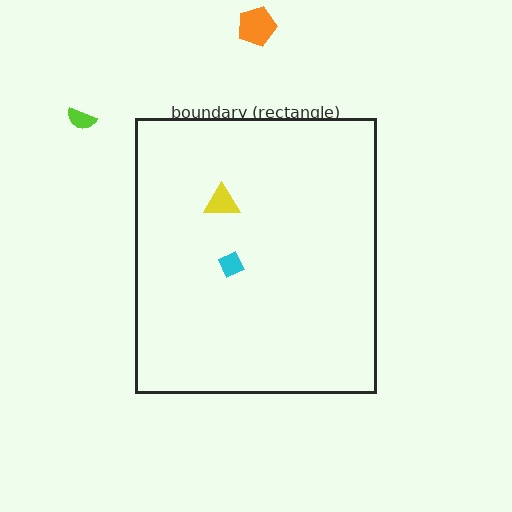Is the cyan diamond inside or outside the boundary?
Inside.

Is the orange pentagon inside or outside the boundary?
Outside.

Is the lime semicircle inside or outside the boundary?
Outside.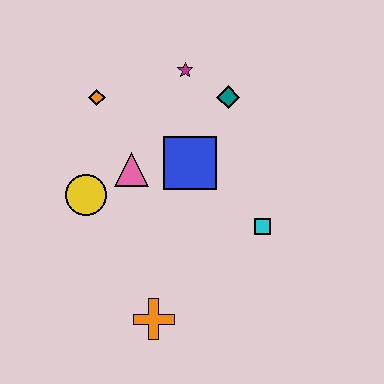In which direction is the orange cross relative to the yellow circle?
The orange cross is below the yellow circle.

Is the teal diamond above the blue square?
Yes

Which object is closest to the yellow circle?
The pink triangle is closest to the yellow circle.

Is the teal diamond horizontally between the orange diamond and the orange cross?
No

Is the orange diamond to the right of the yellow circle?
Yes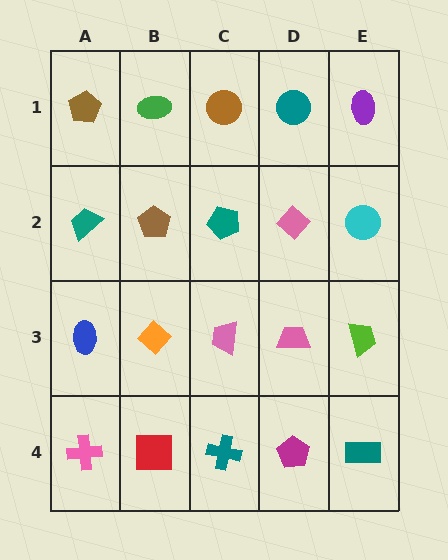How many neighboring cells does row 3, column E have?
3.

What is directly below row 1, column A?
A teal trapezoid.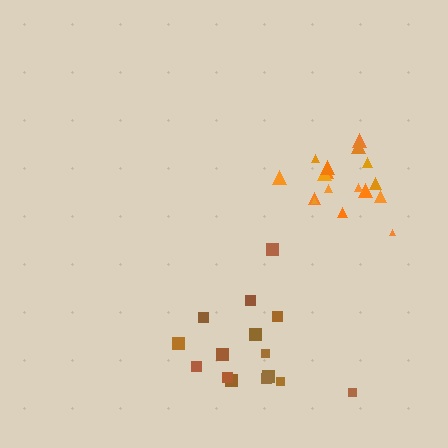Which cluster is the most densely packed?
Orange.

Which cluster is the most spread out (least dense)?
Brown.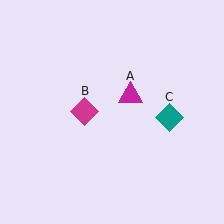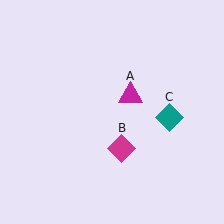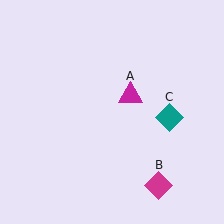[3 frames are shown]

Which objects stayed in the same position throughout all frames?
Magenta triangle (object A) and teal diamond (object C) remained stationary.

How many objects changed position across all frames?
1 object changed position: magenta diamond (object B).